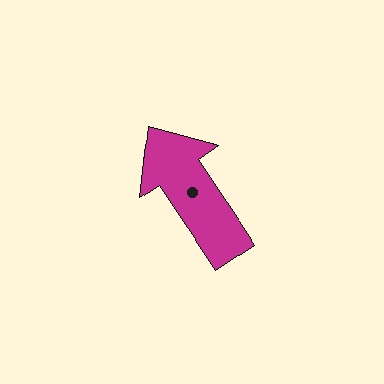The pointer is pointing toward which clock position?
Roughly 11 o'clock.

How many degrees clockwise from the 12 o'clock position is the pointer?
Approximately 326 degrees.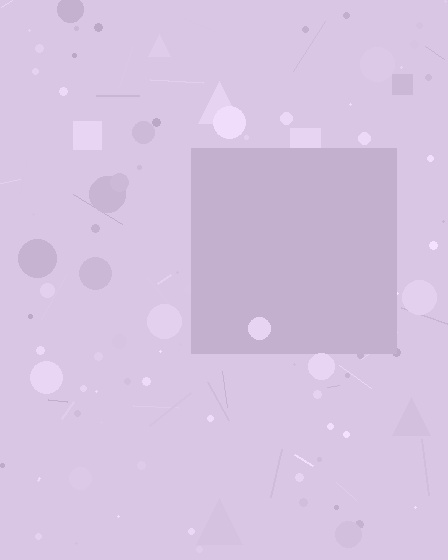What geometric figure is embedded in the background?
A square is embedded in the background.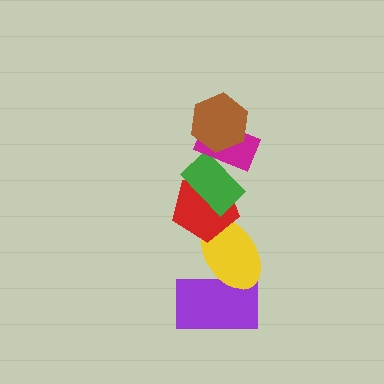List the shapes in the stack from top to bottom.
From top to bottom: the brown hexagon, the magenta rectangle, the green rectangle, the red pentagon, the yellow ellipse, the purple rectangle.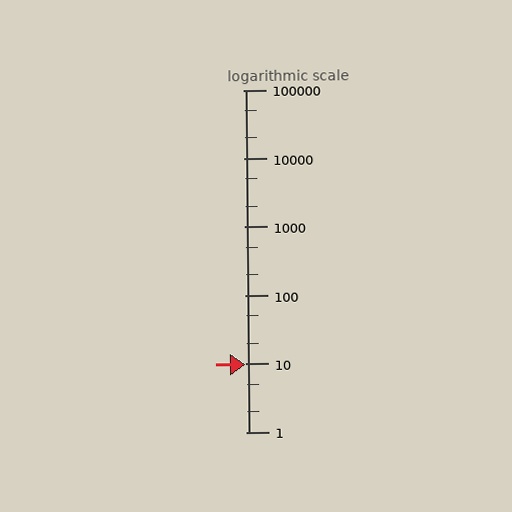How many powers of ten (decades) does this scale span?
The scale spans 5 decades, from 1 to 100000.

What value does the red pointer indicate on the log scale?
The pointer indicates approximately 9.8.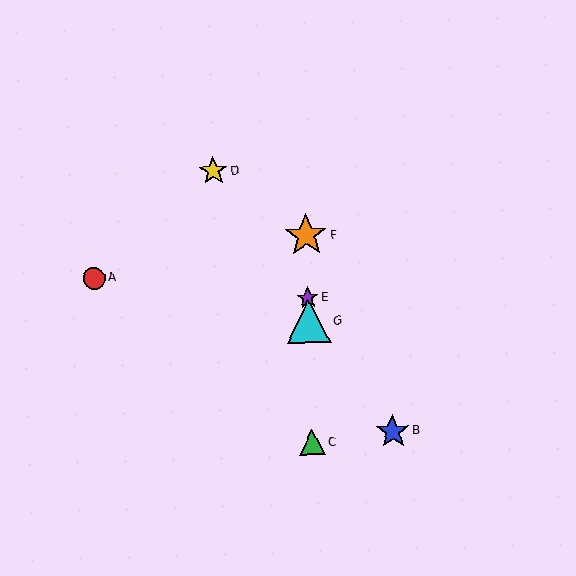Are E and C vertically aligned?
Yes, both are at x≈308.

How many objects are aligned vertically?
4 objects (C, E, F, G) are aligned vertically.